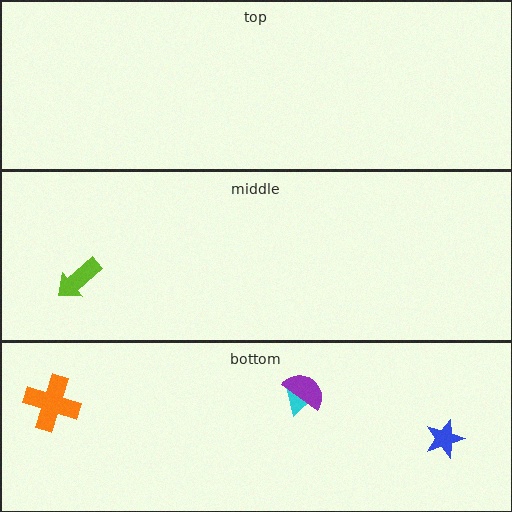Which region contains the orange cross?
The bottom region.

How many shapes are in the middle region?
1.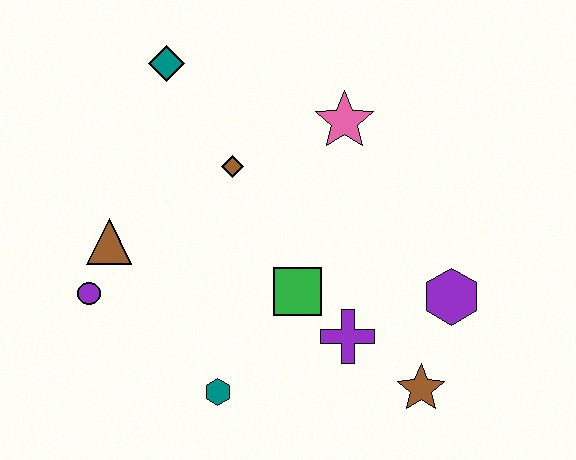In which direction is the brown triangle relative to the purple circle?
The brown triangle is above the purple circle.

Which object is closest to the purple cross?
The green square is closest to the purple cross.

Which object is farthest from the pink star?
The purple circle is farthest from the pink star.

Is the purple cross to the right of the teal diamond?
Yes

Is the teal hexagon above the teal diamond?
No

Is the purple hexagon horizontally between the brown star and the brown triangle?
No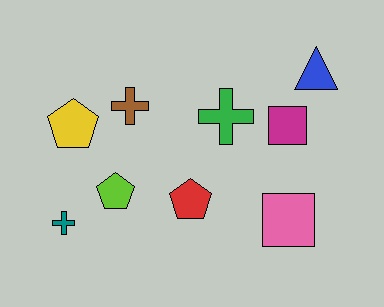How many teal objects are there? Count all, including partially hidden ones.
There is 1 teal object.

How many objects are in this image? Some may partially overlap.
There are 9 objects.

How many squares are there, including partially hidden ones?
There are 2 squares.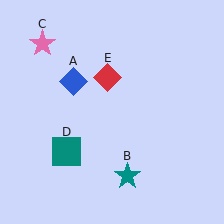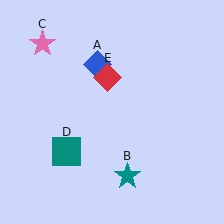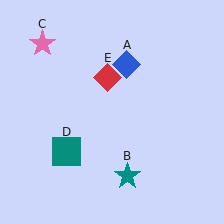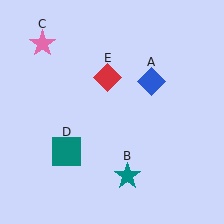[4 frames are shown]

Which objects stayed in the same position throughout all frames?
Teal star (object B) and pink star (object C) and teal square (object D) and red diamond (object E) remained stationary.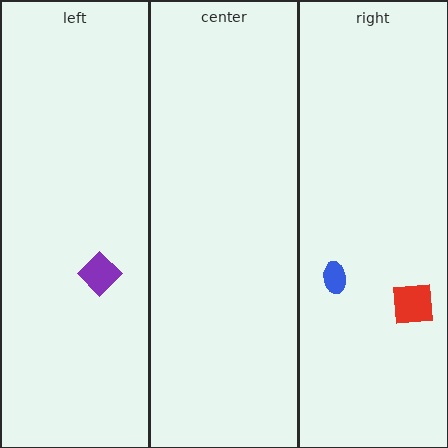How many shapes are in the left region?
1.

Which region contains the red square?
The right region.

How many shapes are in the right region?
2.